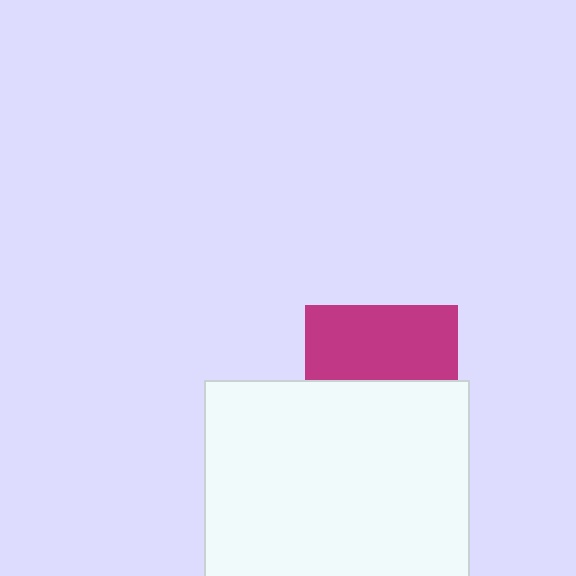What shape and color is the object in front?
The object in front is a white rectangle.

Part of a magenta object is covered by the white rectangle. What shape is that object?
It is a square.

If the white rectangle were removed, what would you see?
You would see the complete magenta square.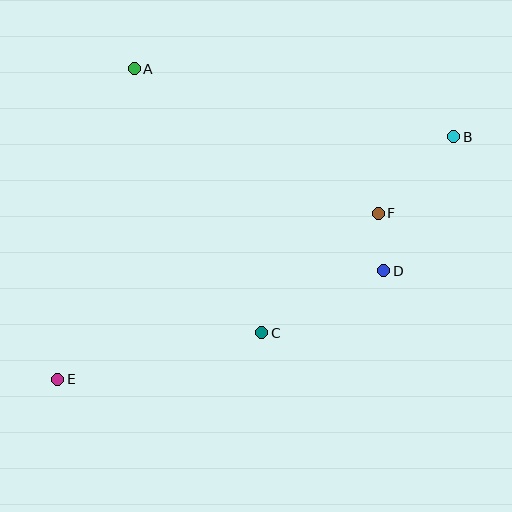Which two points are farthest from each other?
Points B and E are farthest from each other.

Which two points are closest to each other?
Points D and F are closest to each other.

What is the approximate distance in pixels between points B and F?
The distance between B and F is approximately 107 pixels.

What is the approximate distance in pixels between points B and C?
The distance between B and C is approximately 275 pixels.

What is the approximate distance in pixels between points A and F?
The distance between A and F is approximately 284 pixels.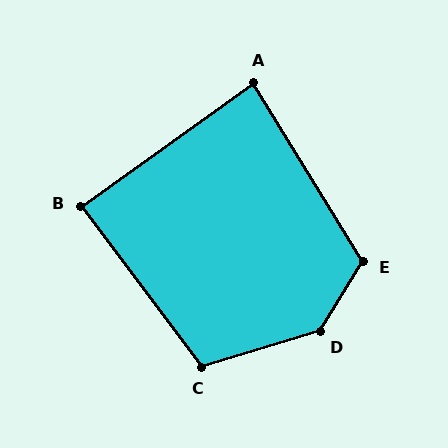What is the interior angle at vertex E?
Approximately 117 degrees (obtuse).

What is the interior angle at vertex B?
Approximately 89 degrees (approximately right).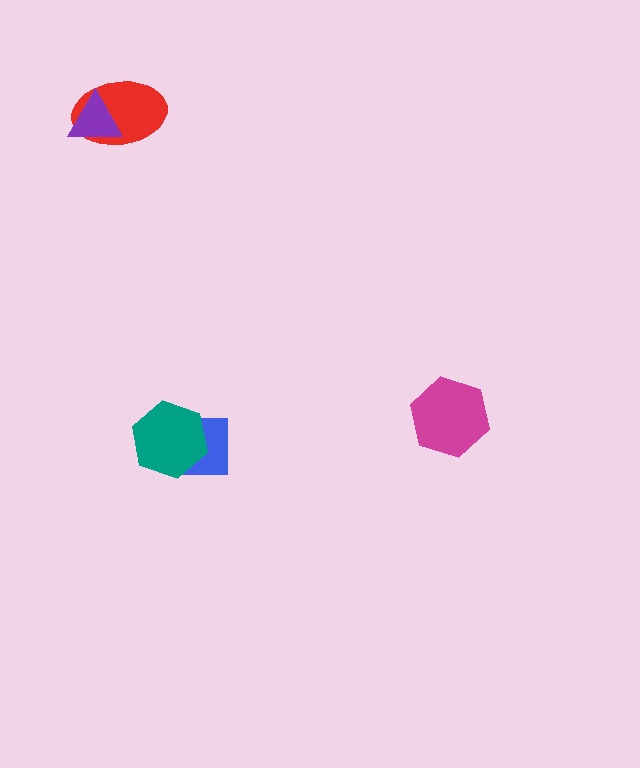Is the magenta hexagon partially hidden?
No, no other shape covers it.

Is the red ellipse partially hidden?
Yes, it is partially covered by another shape.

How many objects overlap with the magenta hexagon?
0 objects overlap with the magenta hexagon.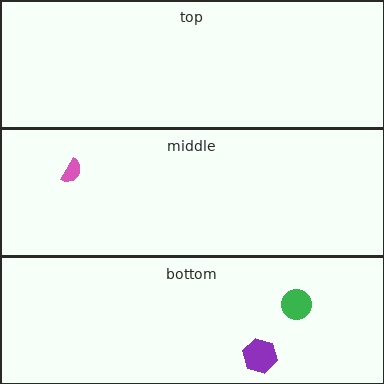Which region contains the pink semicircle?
The middle region.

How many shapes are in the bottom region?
2.